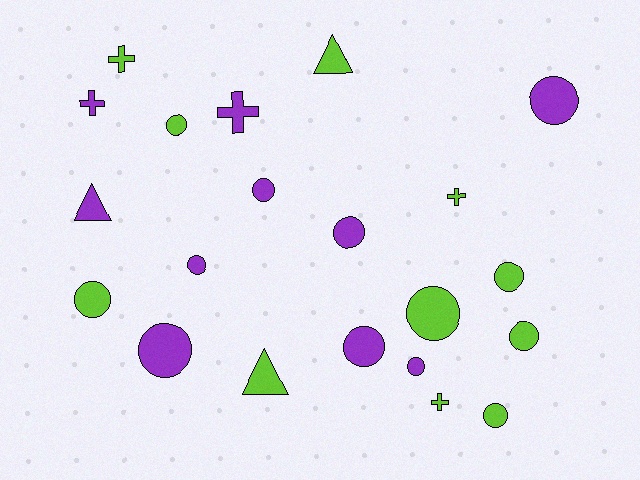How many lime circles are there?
There are 6 lime circles.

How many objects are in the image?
There are 21 objects.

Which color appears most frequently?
Lime, with 11 objects.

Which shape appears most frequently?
Circle, with 13 objects.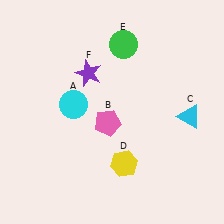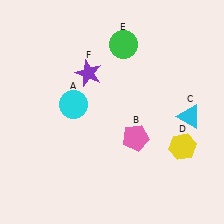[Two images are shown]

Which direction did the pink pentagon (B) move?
The pink pentagon (B) moved right.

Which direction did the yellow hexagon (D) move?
The yellow hexagon (D) moved right.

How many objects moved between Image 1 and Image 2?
2 objects moved between the two images.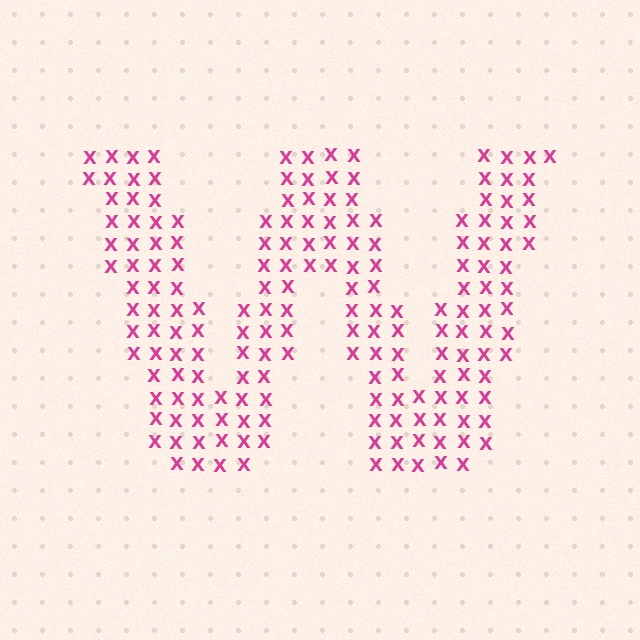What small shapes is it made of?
It is made of small letter X's.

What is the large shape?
The large shape is the letter W.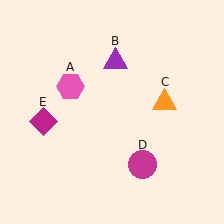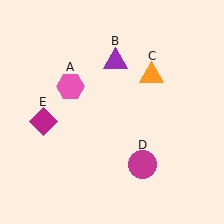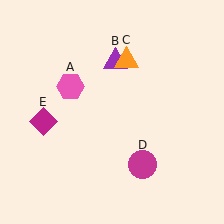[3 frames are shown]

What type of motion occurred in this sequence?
The orange triangle (object C) rotated counterclockwise around the center of the scene.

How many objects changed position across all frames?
1 object changed position: orange triangle (object C).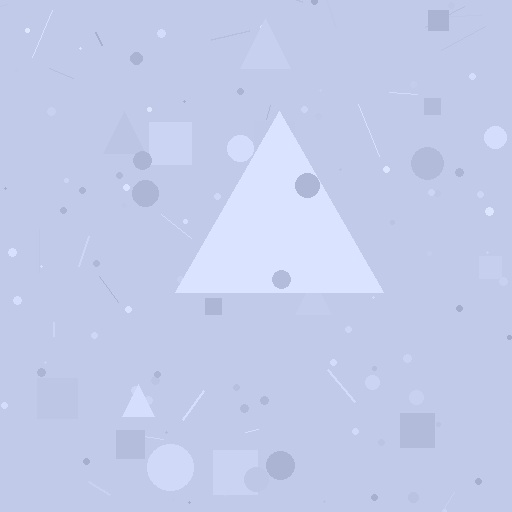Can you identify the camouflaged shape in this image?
The camouflaged shape is a triangle.